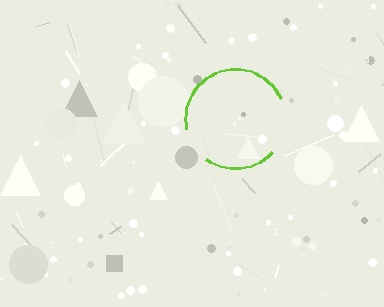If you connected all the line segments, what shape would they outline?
They would outline a circle.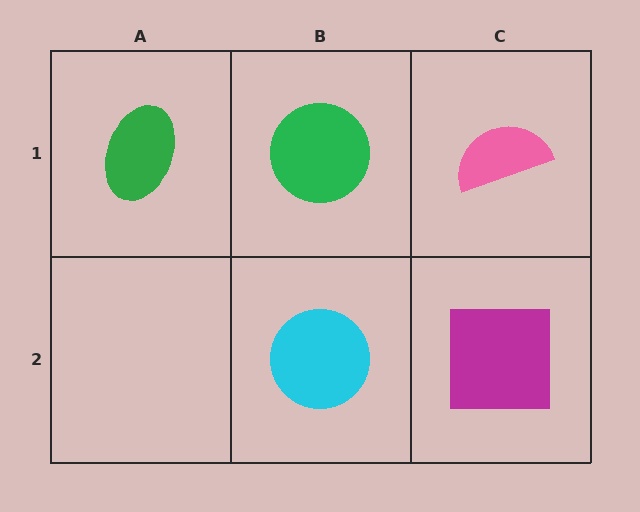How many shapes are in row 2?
2 shapes.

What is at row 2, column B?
A cyan circle.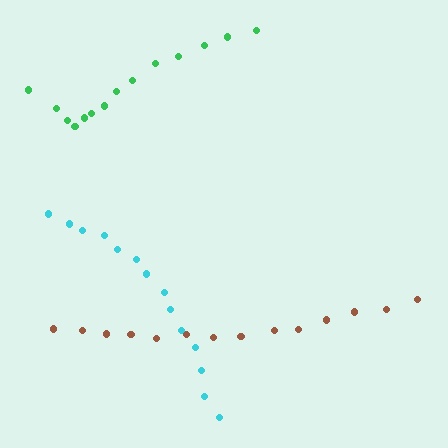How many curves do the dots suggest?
There are 3 distinct paths.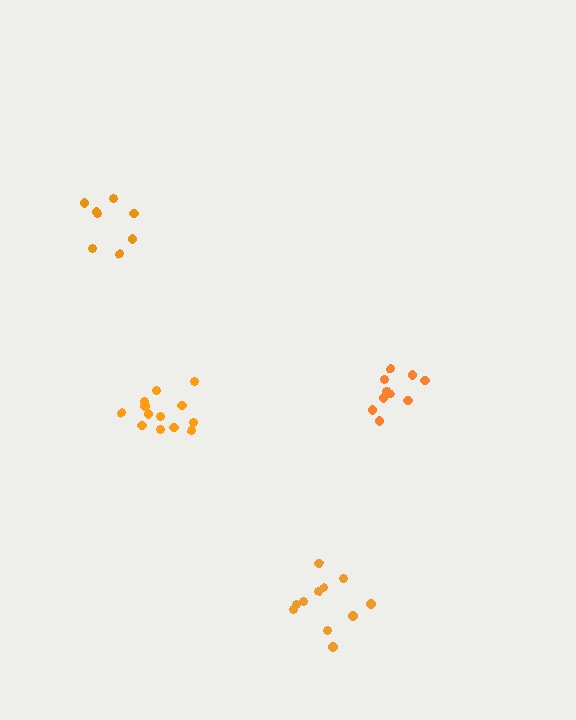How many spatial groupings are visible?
There are 4 spatial groupings.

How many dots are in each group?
Group 1: 10 dots, Group 2: 11 dots, Group 3: 13 dots, Group 4: 8 dots (42 total).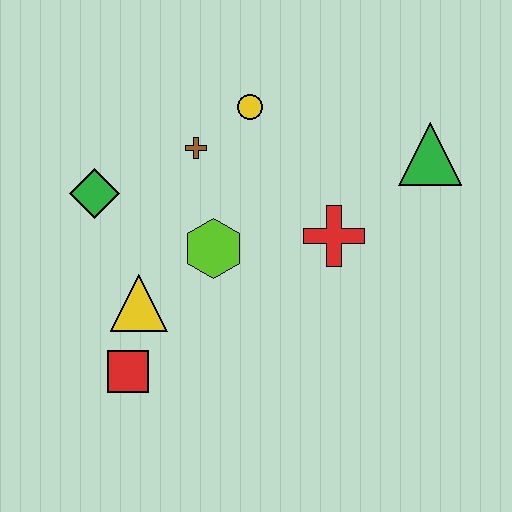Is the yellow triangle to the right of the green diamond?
Yes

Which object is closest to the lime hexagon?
The yellow triangle is closest to the lime hexagon.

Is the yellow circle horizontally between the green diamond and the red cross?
Yes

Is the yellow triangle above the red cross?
No